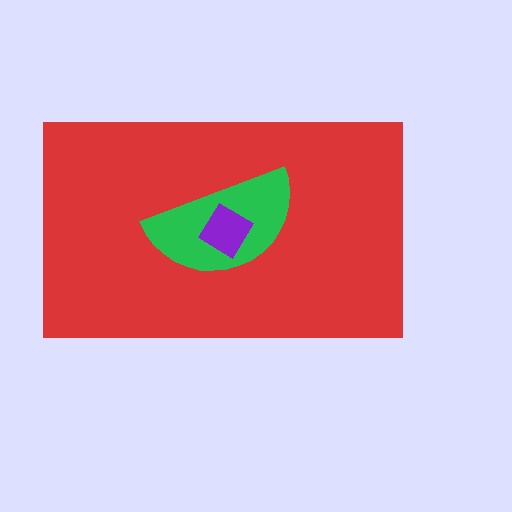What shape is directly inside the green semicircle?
The purple diamond.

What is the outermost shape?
The red rectangle.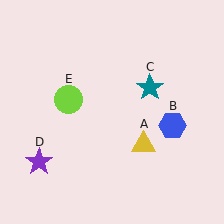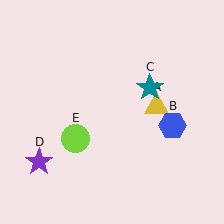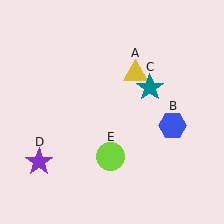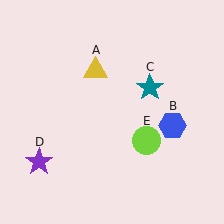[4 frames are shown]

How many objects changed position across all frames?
2 objects changed position: yellow triangle (object A), lime circle (object E).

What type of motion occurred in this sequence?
The yellow triangle (object A), lime circle (object E) rotated counterclockwise around the center of the scene.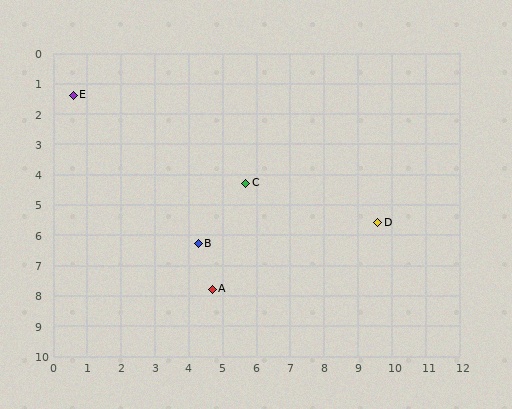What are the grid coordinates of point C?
Point C is at approximately (5.7, 4.3).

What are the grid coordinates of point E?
Point E is at approximately (0.6, 1.4).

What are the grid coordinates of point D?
Point D is at approximately (9.6, 5.6).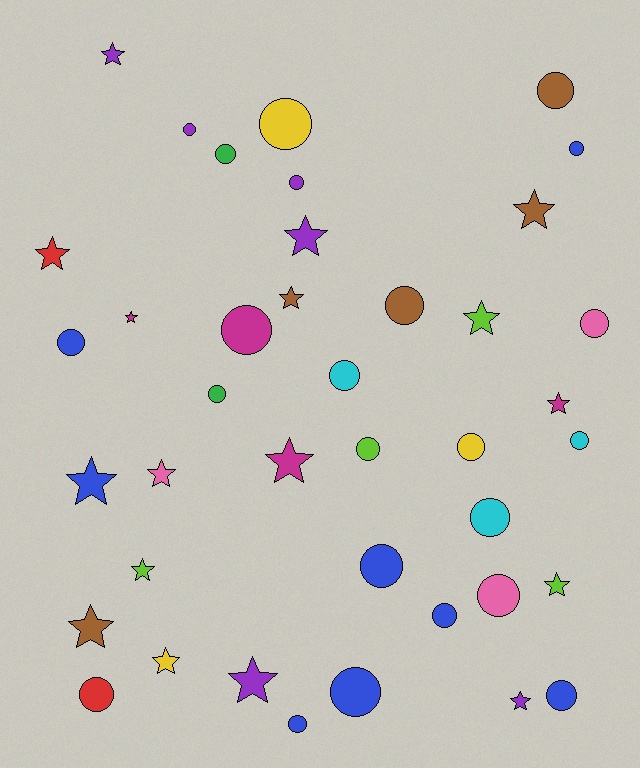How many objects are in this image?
There are 40 objects.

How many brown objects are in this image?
There are 5 brown objects.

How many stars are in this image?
There are 17 stars.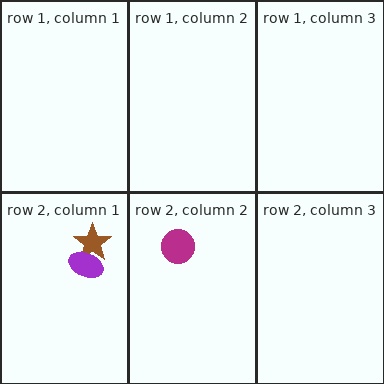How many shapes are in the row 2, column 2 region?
1.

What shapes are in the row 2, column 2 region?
The magenta circle.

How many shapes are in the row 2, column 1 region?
2.